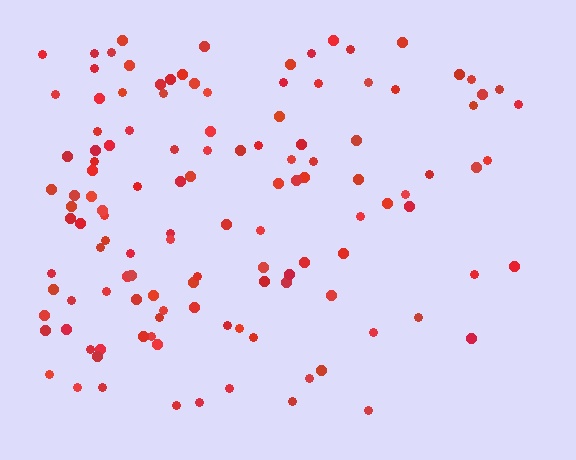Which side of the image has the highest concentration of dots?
The left.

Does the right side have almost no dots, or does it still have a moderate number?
Still a moderate number, just noticeably fewer than the left.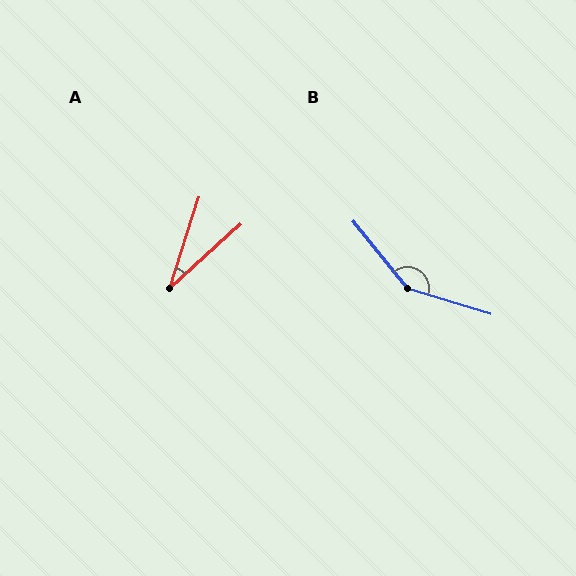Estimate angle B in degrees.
Approximately 146 degrees.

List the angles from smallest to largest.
A (30°), B (146°).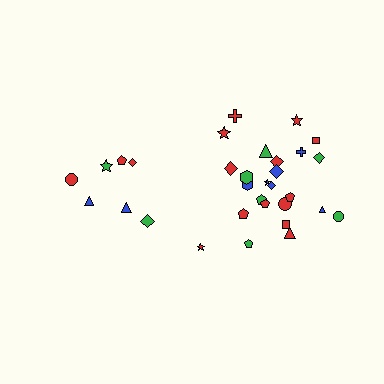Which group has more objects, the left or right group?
The right group.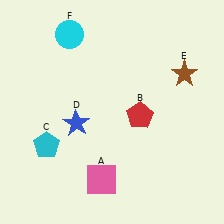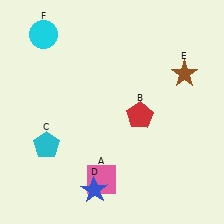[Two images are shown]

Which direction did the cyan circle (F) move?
The cyan circle (F) moved left.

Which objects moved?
The objects that moved are: the blue star (D), the cyan circle (F).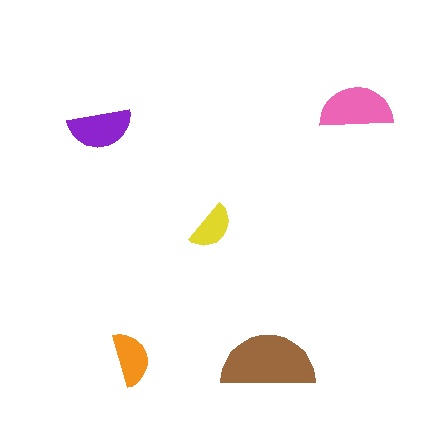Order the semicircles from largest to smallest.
the brown one, the pink one, the purple one, the orange one, the yellow one.